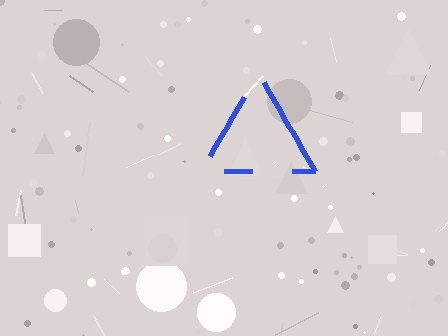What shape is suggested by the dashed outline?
The dashed outline suggests a triangle.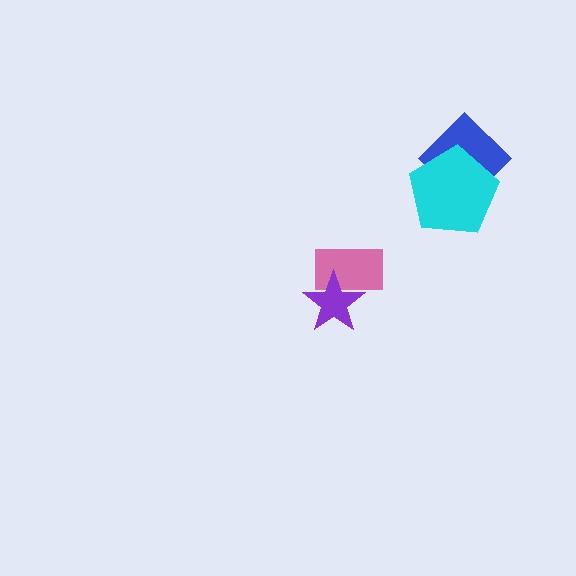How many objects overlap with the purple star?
1 object overlaps with the purple star.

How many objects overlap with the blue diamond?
1 object overlaps with the blue diamond.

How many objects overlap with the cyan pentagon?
1 object overlaps with the cyan pentagon.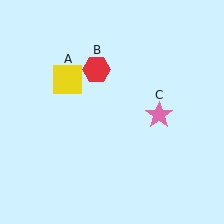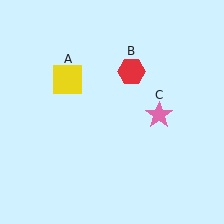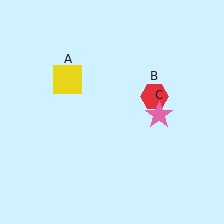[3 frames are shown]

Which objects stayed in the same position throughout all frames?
Yellow square (object A) and pink star (object C) remained stationary.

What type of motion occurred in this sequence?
The red hexagon (object B) rotated clockwise around the center of the scene.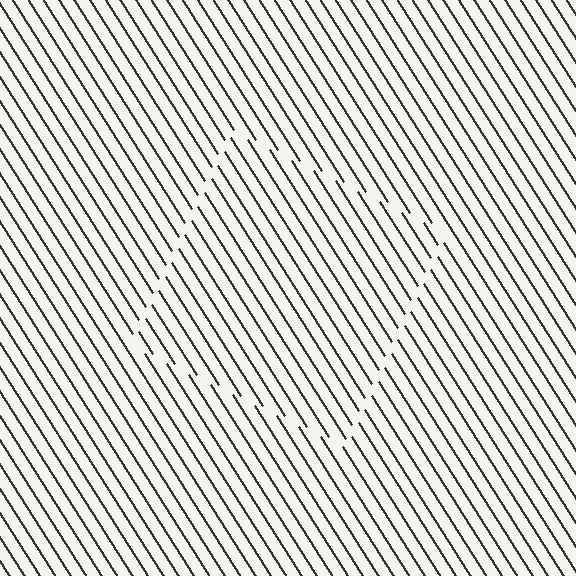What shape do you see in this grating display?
An illusory square. The interior of the shape contains the same grating, shifted by half a period — the contour is defined by the phase discontinuity where line-ends from the inner and outer gratings abut.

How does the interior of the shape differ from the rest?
The interior of the shape contains the same grating, shifted by half a period — the contour is defined by the phase discontinuity where line-ends from the inner and outer gratings abut.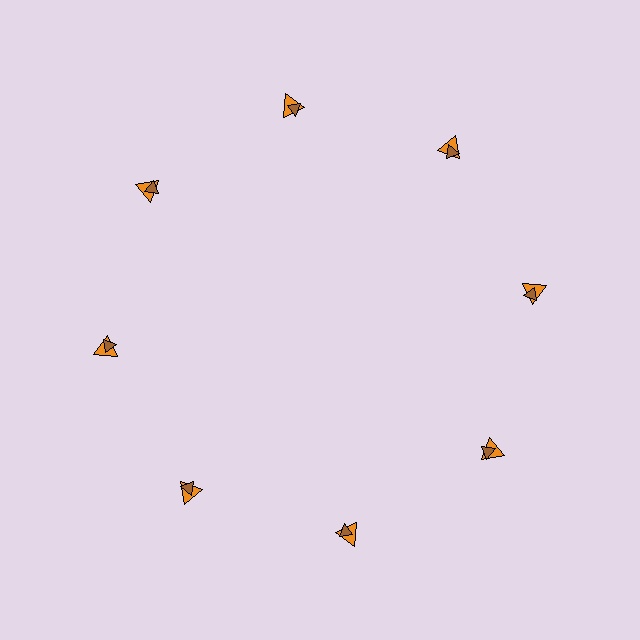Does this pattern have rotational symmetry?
Yes, this pattern has 8-fold rotational symmetry. It looks the same after rotating 45 degrees around the center.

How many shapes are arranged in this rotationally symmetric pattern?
There are 16 shapes, arranged in 8 groups of 2.